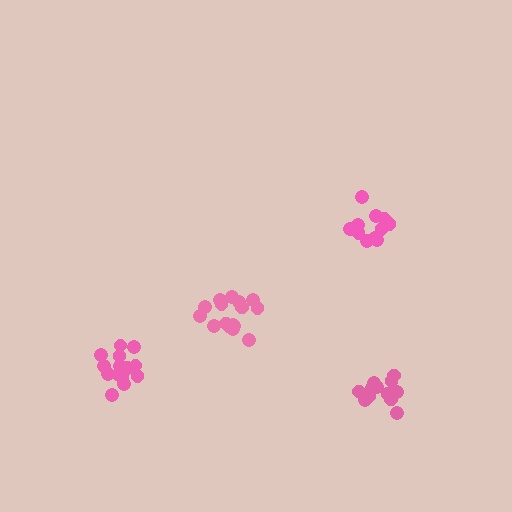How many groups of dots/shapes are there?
There are 4 groups.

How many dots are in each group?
Group 1: 12 dots, Group 2: 16 dots, Group 3: 15 dots, Group 4: 12 dots (55 total).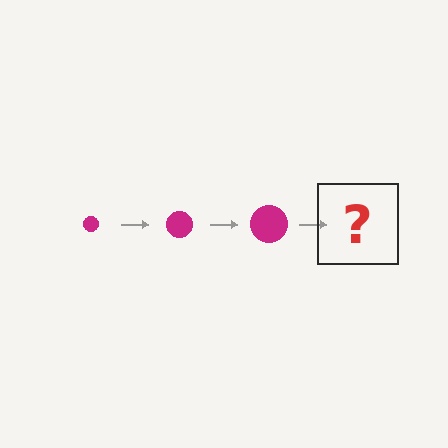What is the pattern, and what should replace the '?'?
The pattern is that the circle gets progressively larger each step. The '?' should be a magenta circle, larger than the previous one.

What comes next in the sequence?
The next element should be a magenta circle, larger than the previous one.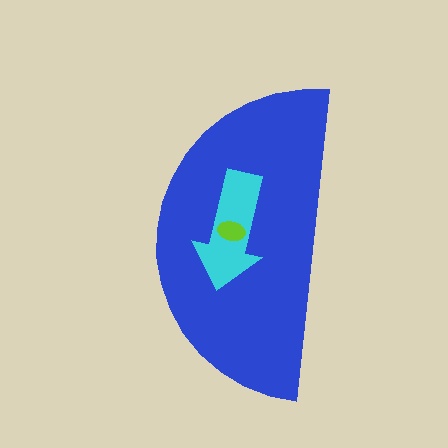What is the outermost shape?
The blue semicircle.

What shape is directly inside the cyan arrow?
The lime ellipse.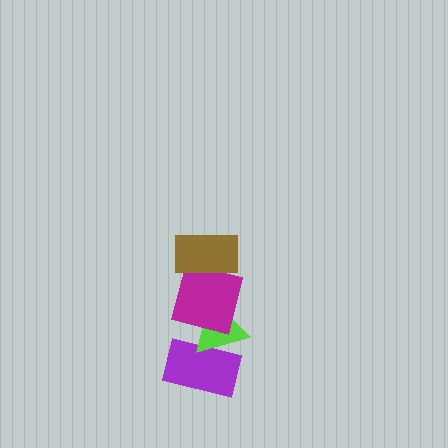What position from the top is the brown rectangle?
The brown rectangle is 1st from the top.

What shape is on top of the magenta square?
The brown rectangle is on top of the magenta square.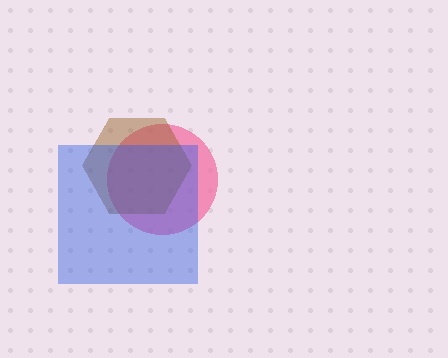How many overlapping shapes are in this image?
There are 3 overlapping shapes in the image.